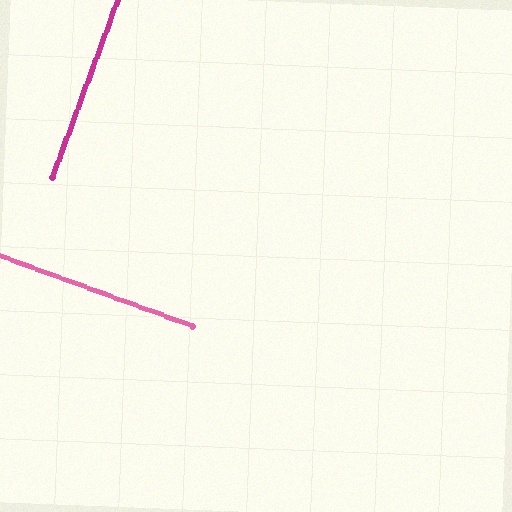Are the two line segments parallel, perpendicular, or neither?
Perpendicular — they meet at approximately 90°.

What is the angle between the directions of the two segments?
Approximately 90 degrees.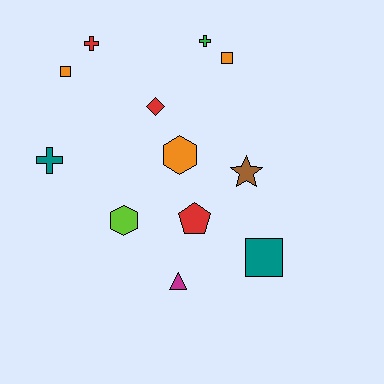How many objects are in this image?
There are 12 objects.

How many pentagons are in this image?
There is 1 pentagon.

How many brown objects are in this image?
There is 1 brown object.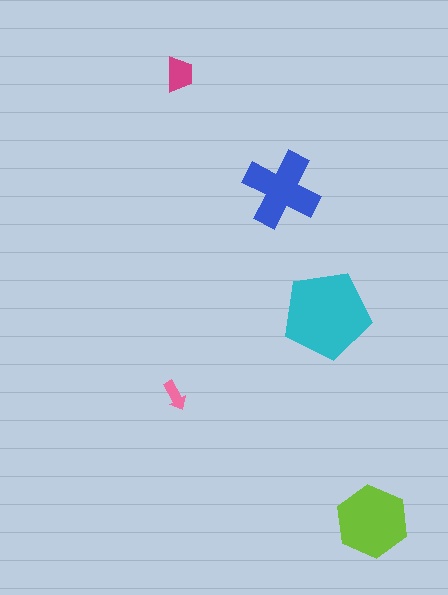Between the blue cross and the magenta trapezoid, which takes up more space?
The blue cross.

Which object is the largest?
The cyan pentagon.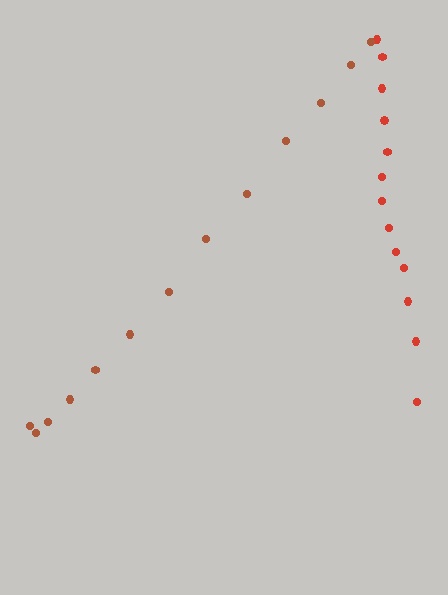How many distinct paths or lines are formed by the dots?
There are 2 distinct paths.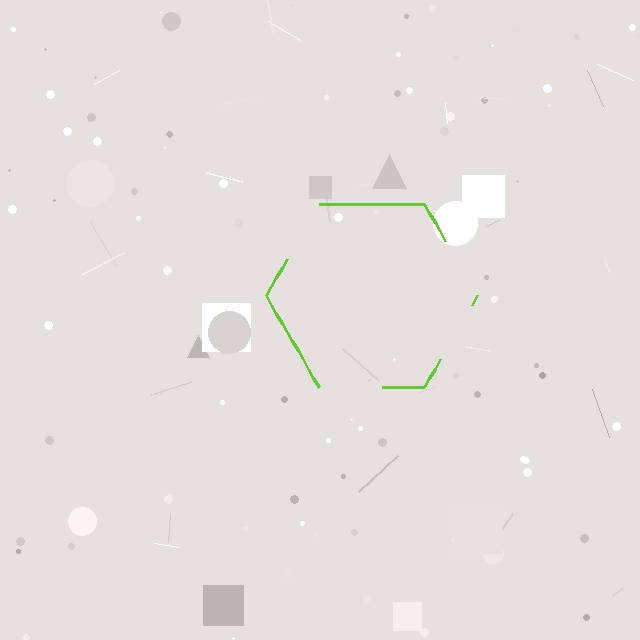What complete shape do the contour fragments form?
The contour fragments form a hexagon.